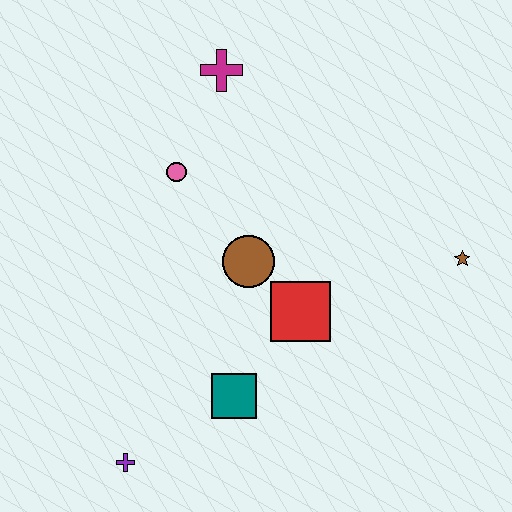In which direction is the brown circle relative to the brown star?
The brown circle is to the left of the brown star.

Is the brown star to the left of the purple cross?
No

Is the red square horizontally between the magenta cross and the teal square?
No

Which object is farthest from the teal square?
The magenta cross is farthest from the teal square.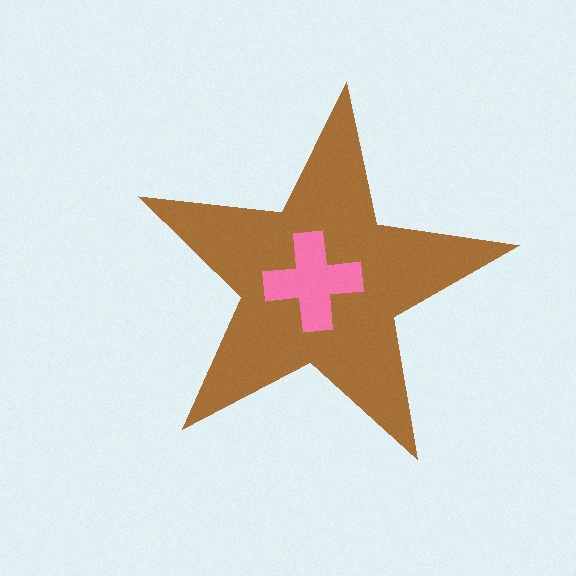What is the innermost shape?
The pink cross.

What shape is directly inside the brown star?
The pink cross.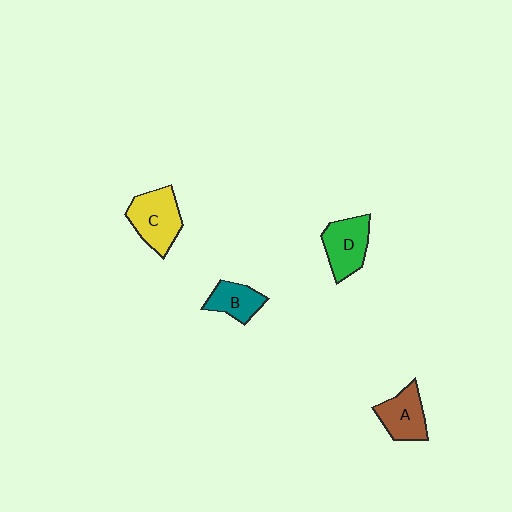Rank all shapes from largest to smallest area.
From largest to smallest: C (yellow), D (green), A (brown), B (teal).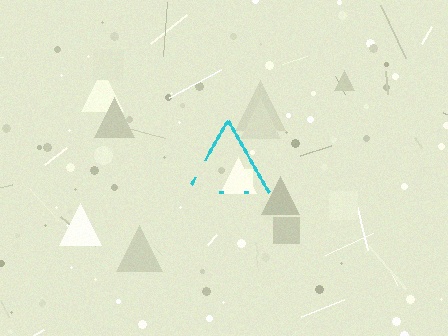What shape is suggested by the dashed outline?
The dashed outline suggests a triangle.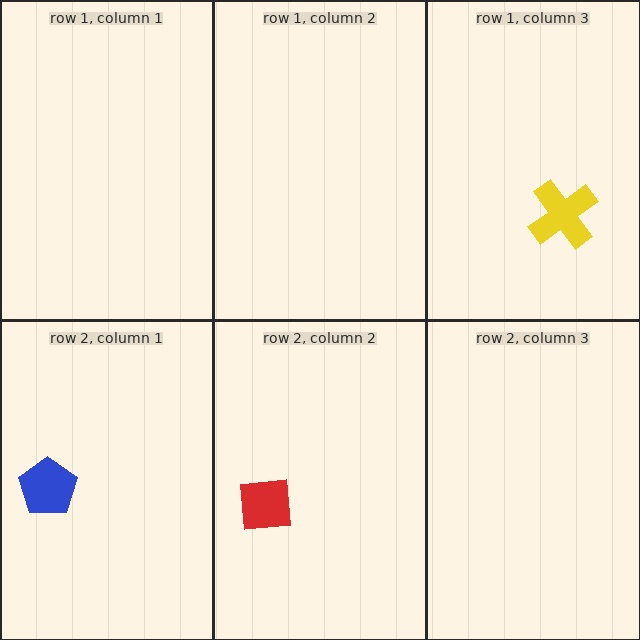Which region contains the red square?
The row 2, column 2 region.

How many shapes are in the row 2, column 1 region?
1.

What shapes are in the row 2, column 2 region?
The red square.